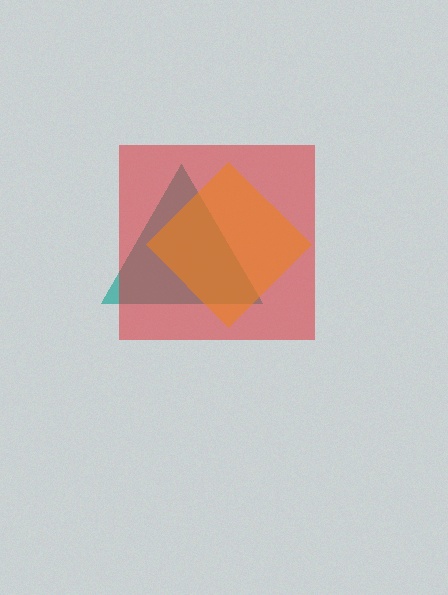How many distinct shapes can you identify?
There are 3 distinct shapes: a teal triangle, a red square, an orange diamond.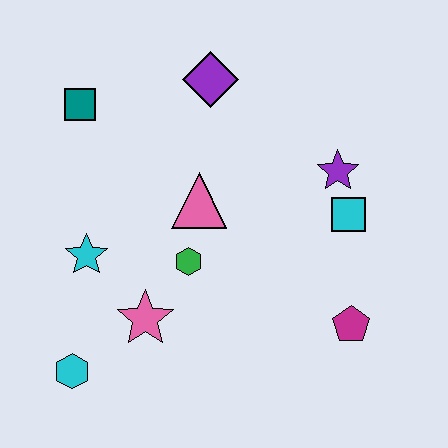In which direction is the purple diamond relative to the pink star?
The purple diamond is above the pink star.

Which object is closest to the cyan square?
The purple star is closest to the cyan square.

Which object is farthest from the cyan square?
The cyan hexagon is farthest from the cyan square.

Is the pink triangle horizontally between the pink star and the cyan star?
No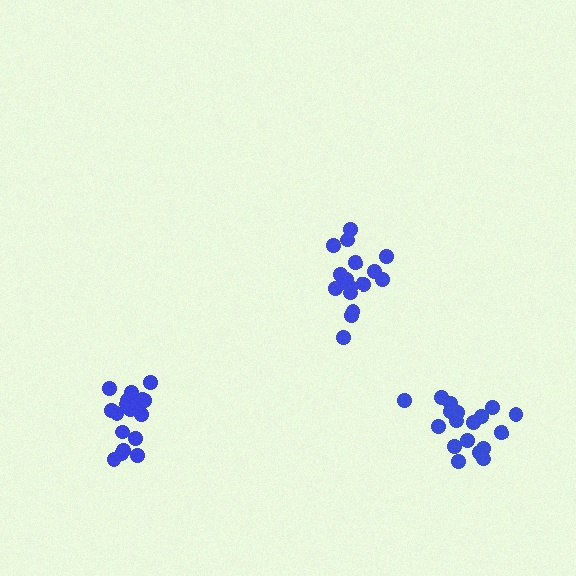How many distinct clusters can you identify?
There are 3 distinct clusters.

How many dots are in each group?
Group 1: 18 dots, Group 2: 16 dots, Group 3: 18 dots (52 total).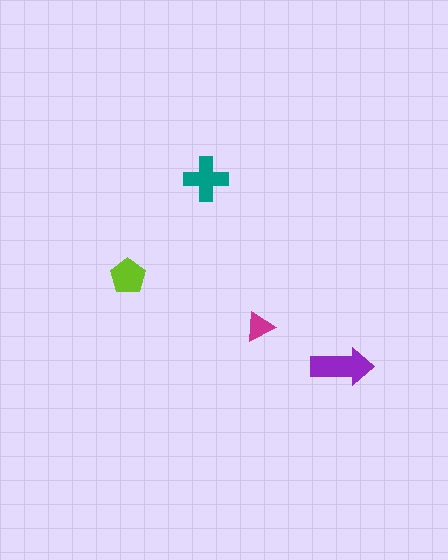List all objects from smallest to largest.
The magenta triangle, the lime pentagon, the teal cross, the purple arrow.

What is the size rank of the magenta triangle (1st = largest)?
4th.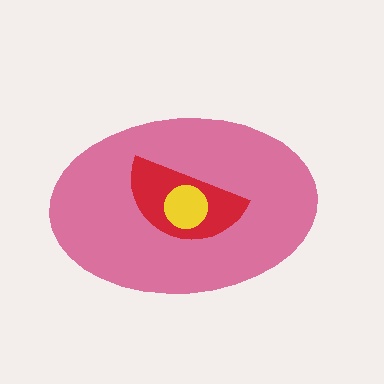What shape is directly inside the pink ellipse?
The red semicircle.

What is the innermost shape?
The yellow circle.